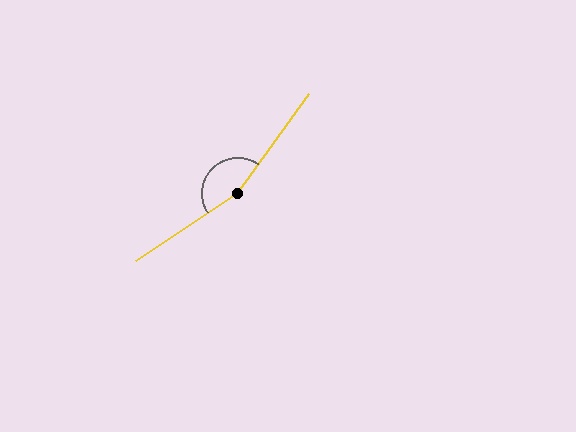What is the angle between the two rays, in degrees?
Approximately 159 degrees.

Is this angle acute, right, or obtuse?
It is obtuse.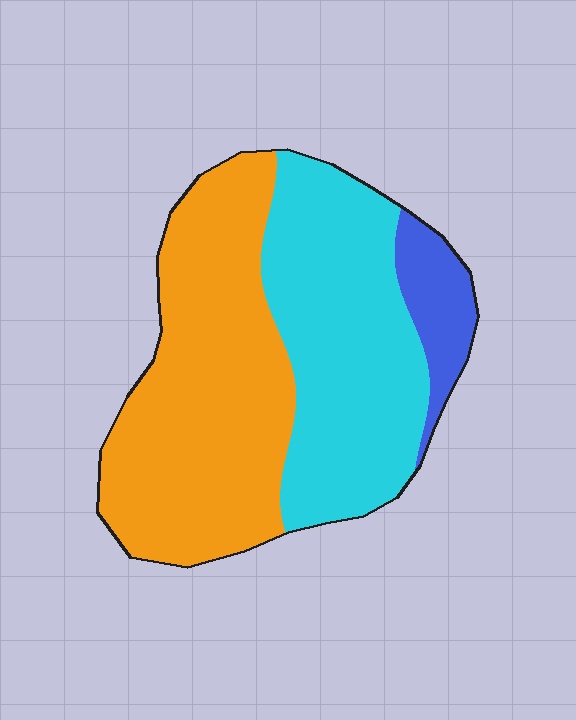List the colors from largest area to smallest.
From largest to smallest: orange, cyan, blue.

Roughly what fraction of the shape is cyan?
Cyan covers 41% of the shape.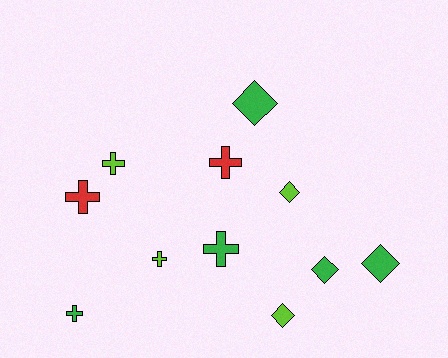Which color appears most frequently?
Green, with 5 objects.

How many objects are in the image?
There are 11 objects.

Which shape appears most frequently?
Cross, with 6 objects.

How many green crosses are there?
There are 2 green crosses.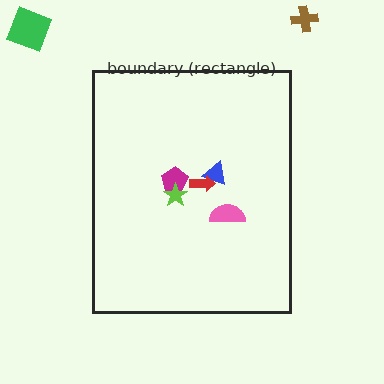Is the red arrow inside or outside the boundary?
Inside.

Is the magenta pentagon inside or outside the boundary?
Inside.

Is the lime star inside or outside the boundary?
Inside.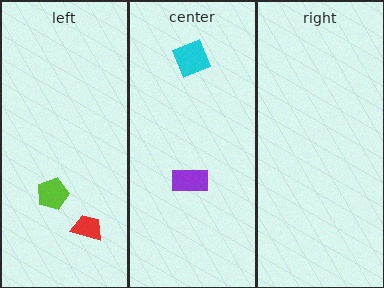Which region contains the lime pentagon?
The left region.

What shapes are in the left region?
The lime pentagon, the red trapezoid.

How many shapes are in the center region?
2.